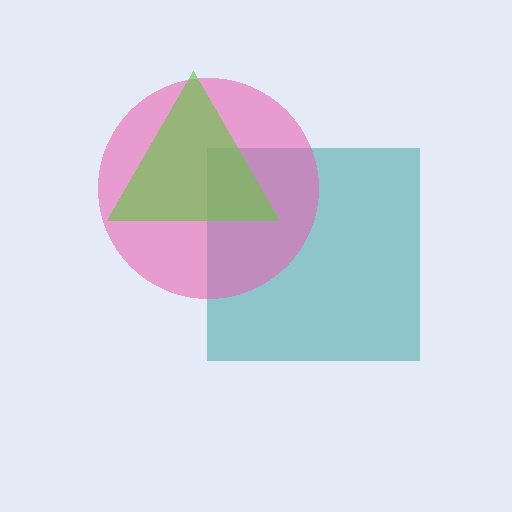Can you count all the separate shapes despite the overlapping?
Yes, there are 3 separate shapes.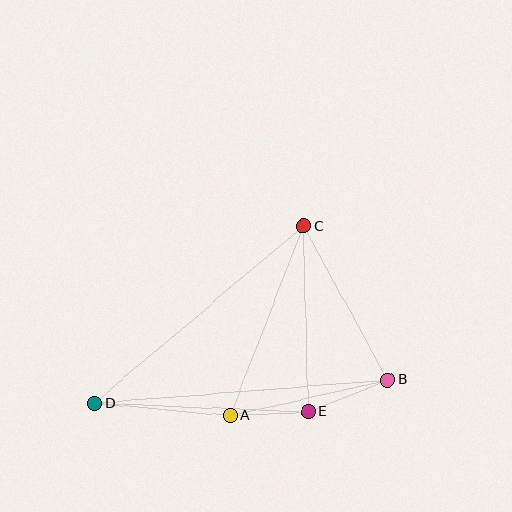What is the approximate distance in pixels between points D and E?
The distance between D and E is approximately 214 pixels.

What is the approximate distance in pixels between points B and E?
The distance between B and E is approximately 86 pixels.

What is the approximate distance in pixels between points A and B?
The distance between A and B is approximately 162 pixels.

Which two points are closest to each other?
Points A and E are closest to each other.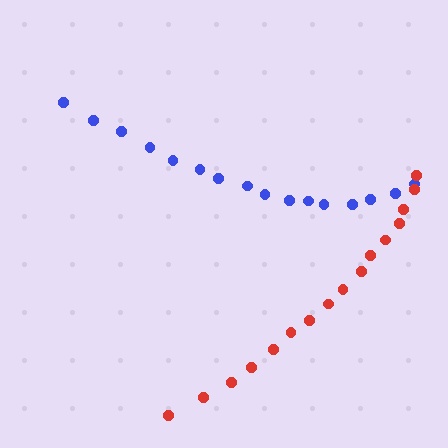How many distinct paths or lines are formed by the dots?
There are 2 distinct paths.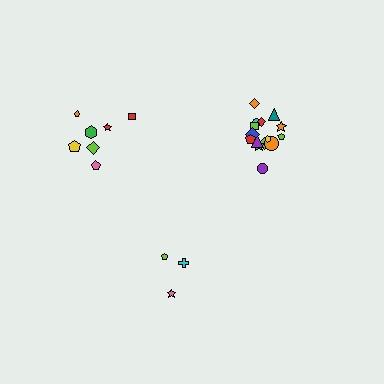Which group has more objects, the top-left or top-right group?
The top-right group.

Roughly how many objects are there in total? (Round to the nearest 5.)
Roughly 25 objects in total.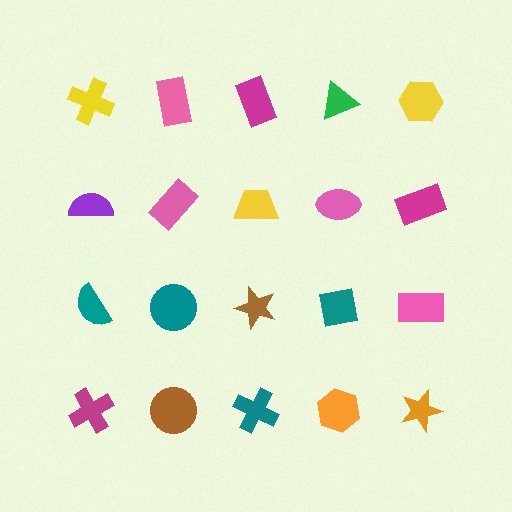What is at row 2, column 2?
A pink rectangle.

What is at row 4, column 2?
A brown circle.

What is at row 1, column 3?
A magenta rectangle.